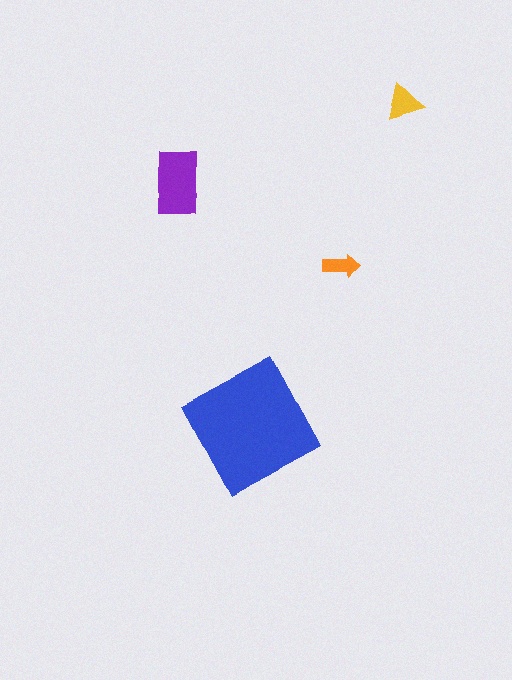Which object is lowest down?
The blue square is bottommost.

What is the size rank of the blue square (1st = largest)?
1st.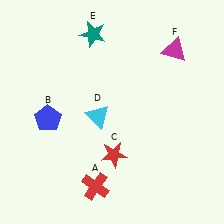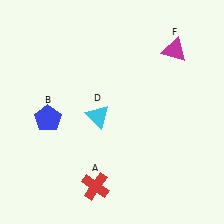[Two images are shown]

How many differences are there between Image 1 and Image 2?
There are 2 differences between the two images.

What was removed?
The teal star (E), the red star (C) were removed in Image 2.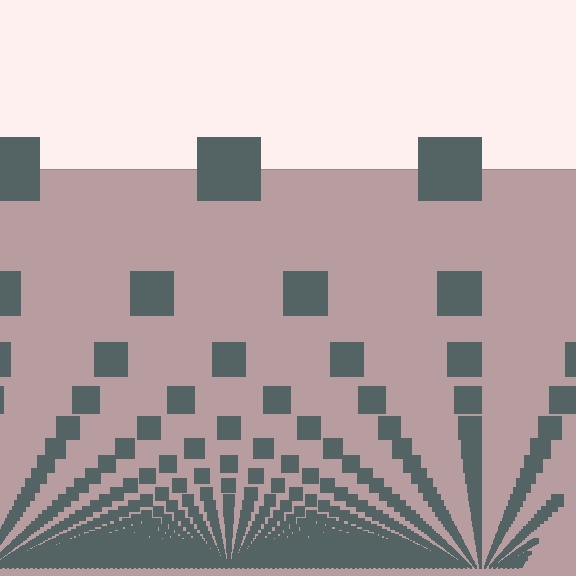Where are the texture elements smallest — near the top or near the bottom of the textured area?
Near the bottom.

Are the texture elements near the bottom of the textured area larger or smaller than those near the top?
Smaller. The gradient is inverted — elements near the bottom are smaller and denser.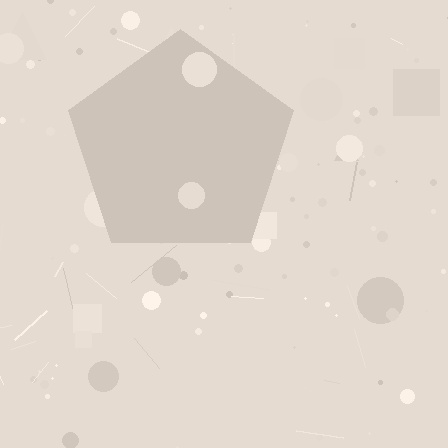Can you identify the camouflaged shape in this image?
The camouflaged shape is a pentagon.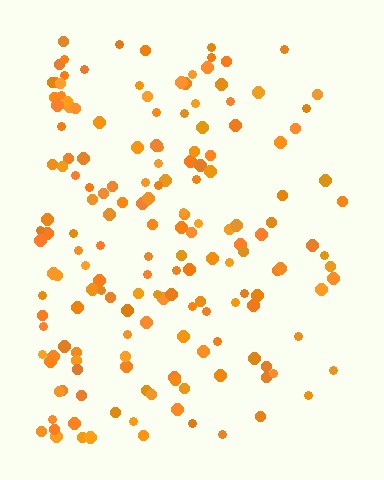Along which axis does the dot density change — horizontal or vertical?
Horizontal.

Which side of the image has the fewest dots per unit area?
The right.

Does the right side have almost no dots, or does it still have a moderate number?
Still a moderate number, just noticeably fewer than the left.